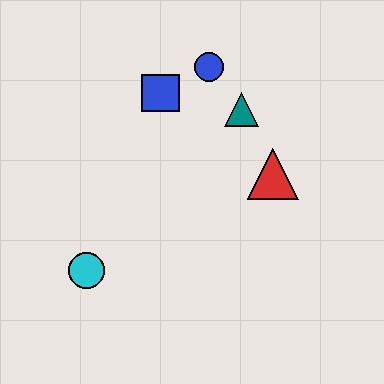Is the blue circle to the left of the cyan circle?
No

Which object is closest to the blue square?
The blue circle is closest to the blue square.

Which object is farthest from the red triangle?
The cyan circle is farthest from the red triangle.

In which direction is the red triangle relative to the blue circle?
The red triangle is below the blue circle.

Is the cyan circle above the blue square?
No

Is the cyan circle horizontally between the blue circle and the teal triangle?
No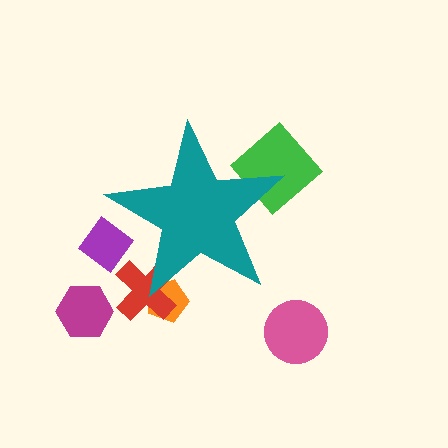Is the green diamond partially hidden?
Yes, the green diamond is partially hidden behind the teal star.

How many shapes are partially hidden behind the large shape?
4 shapes are partially hidden.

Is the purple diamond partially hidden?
Yes, the purple diamond is partially hidden behind the teal star.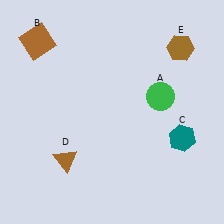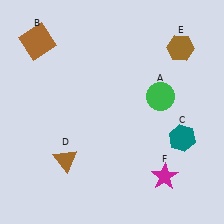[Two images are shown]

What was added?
A magenta star (F) was added in Image 2.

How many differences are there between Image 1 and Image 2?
There is 1 difference between the two images.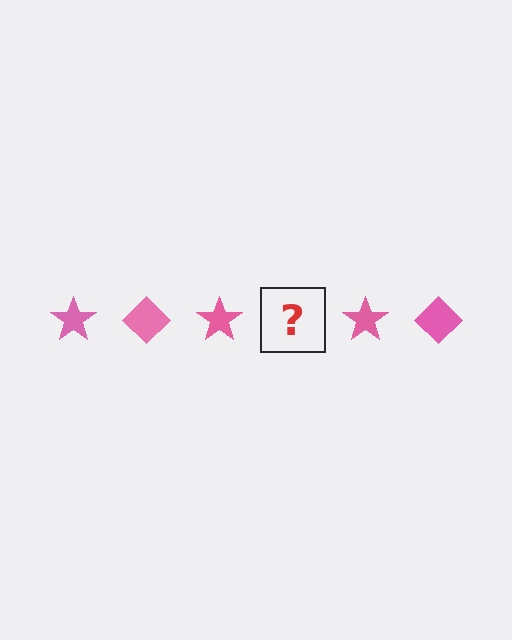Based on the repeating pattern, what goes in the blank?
The blank should be a pink diamond.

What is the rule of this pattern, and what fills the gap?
The rule is that the pattern cycles through star, diamond shapes in pink. The gap should be filled with a pink diamond.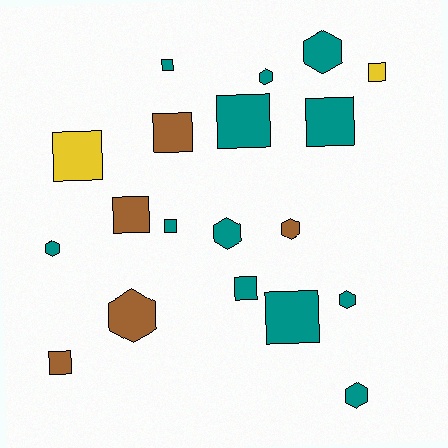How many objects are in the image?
There are 19 objects.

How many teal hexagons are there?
There are 6 teal hexagons.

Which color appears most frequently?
Teal, with 12 objects.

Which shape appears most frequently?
Square, with 11 objects.